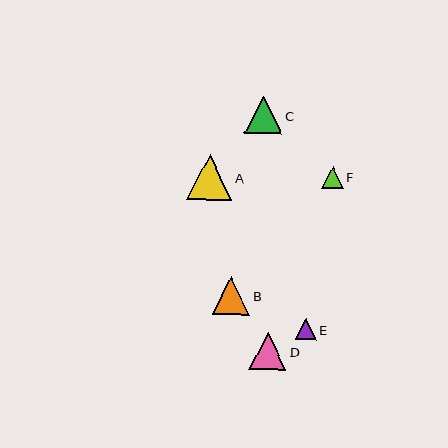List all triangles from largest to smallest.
From largest to smallest: A, B, C, D, F, E.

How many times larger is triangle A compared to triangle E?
Triangle A is approximately 2.2 times the size of triangle E.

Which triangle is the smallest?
Triangle E is the smallest with a size of approximately 21 pixels.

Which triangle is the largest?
Triangle A is the largest with a size of approximately 45 pixels.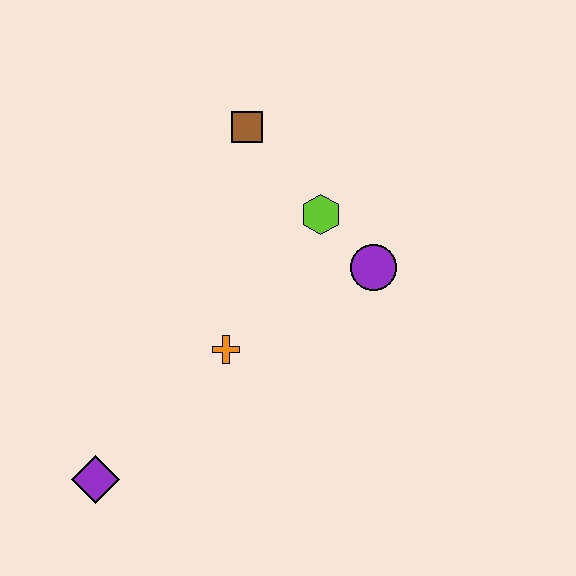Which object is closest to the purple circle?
The lime hexagon is closest to the purple circle.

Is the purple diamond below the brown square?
Yes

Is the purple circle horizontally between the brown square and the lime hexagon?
No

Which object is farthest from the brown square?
The purple diamond is farthest from the brown square.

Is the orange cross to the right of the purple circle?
No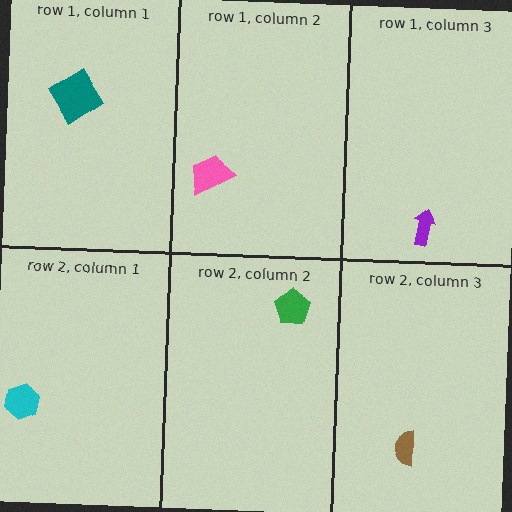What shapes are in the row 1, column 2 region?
The pink trapezoid.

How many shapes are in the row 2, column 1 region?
1.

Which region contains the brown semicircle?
The row 2, column 3 region.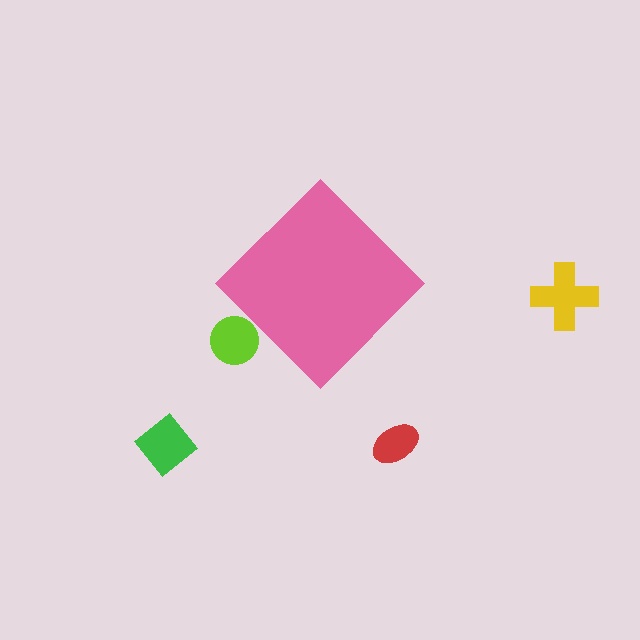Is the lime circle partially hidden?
Yes, the lime circle is partially hidden behind the pink diamond.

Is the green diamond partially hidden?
No, the green diamond is fully visible.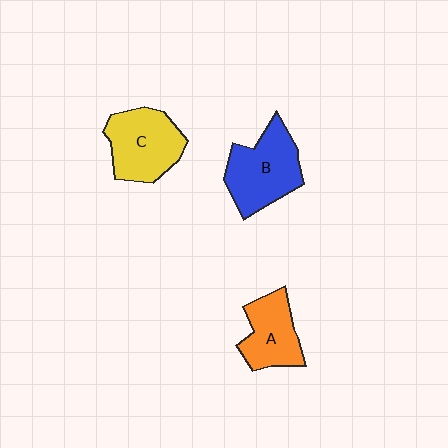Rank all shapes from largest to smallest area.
From largest to smallest: B (blue), C (yellow), A (orange).